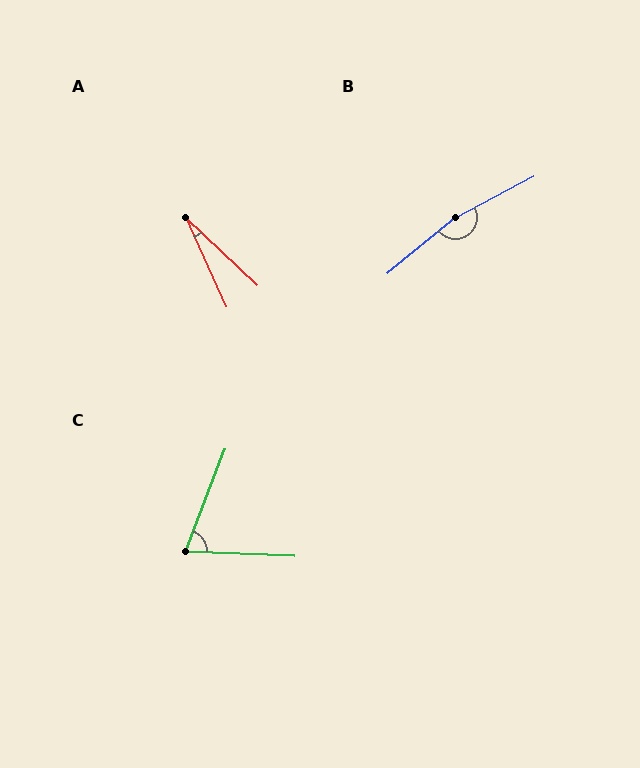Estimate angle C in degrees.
Approximately 72 degrees.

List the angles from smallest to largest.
A (22°), C (72°), B (168°).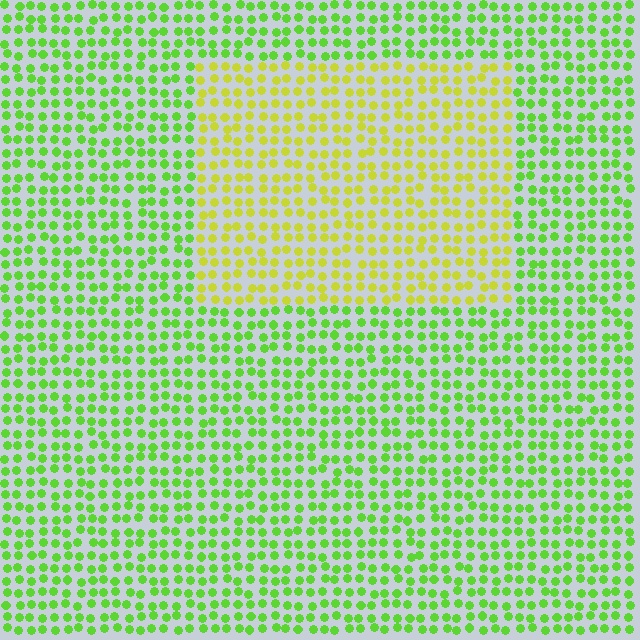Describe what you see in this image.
The image is filled with small lime elements in a uniform arrangement. A rectangle-shaped region is visible where the elements are tinted to a slightly different hue, forming a subtle color boundary.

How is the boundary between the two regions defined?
The boundary is defined purely by a slight shift in hue (about 39 degrees). Spacing, size, and orientation are identical on both sides.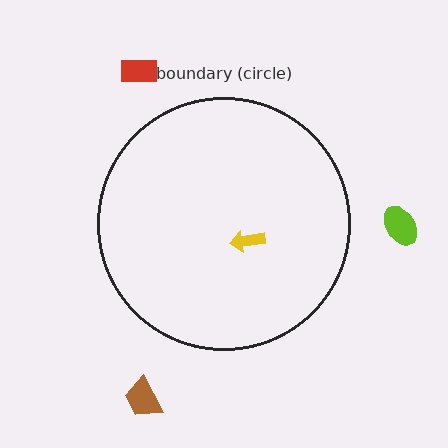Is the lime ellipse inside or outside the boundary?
Outside.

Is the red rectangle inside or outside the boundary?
Outside.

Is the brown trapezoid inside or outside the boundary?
Outside.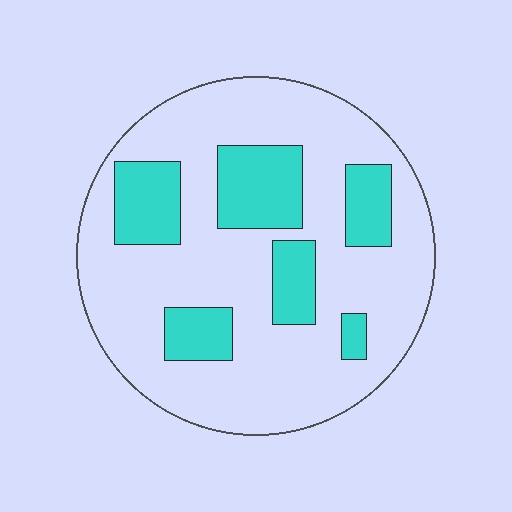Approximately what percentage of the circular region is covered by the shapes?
Approximately 25%.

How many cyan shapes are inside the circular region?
6.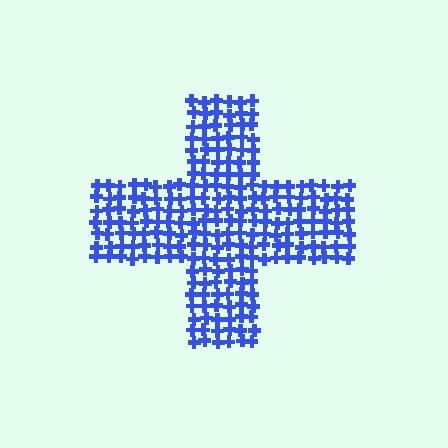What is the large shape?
The large shape is a cross.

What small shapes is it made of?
It is made of small crosses.